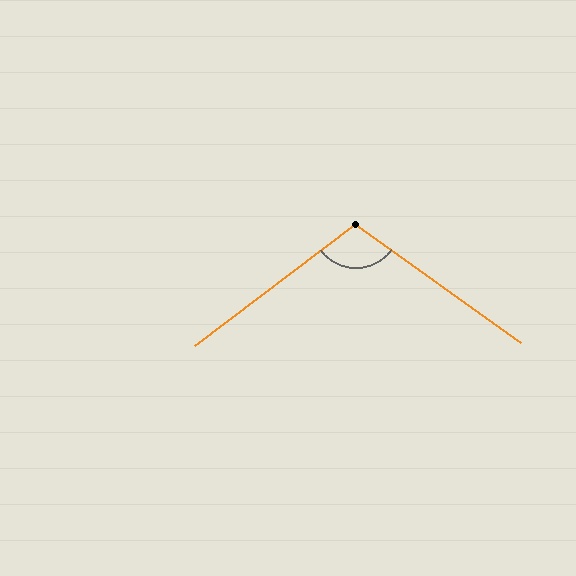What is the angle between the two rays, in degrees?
Approximately 107 degrees.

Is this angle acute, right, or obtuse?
It is obtuse.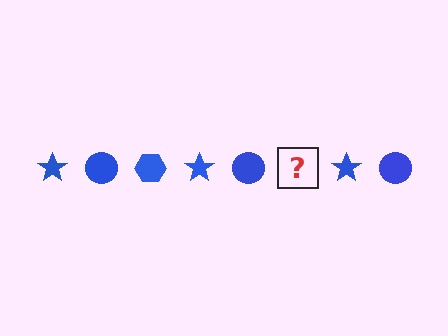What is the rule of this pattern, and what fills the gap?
The rule is that the pattern cycles through star, circle, hexagon shapes in blue. The gap should be filled with a blue hexagon.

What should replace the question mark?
The question mark should be replaced with a blue hexagon.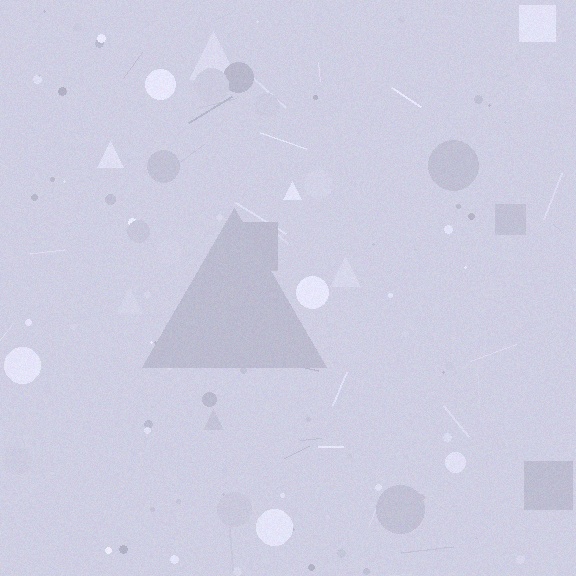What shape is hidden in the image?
A triangle is hidden in the image.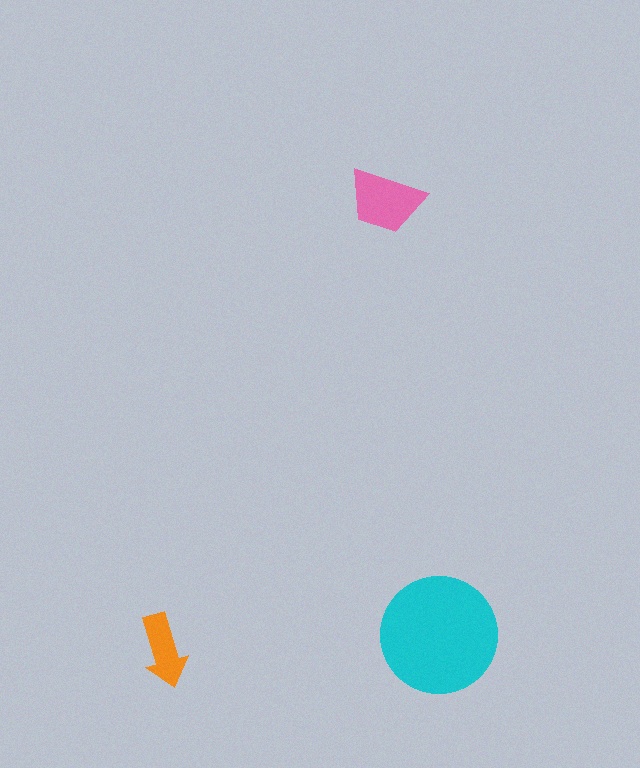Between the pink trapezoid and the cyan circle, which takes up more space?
The cyan circle.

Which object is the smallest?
The orange arrow.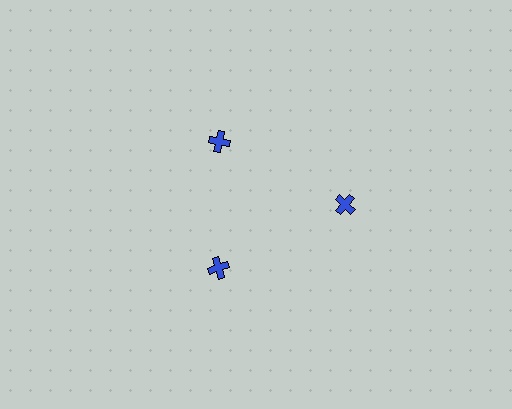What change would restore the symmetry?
The symmetry would be restored by moving it inward, back onto the ring so that all 3 crosses sit at equal angles and equal distance from the center.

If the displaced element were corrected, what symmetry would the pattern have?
It would have 3-fold rotational symmetry — the pattern would map onto itself every 120 degrees.